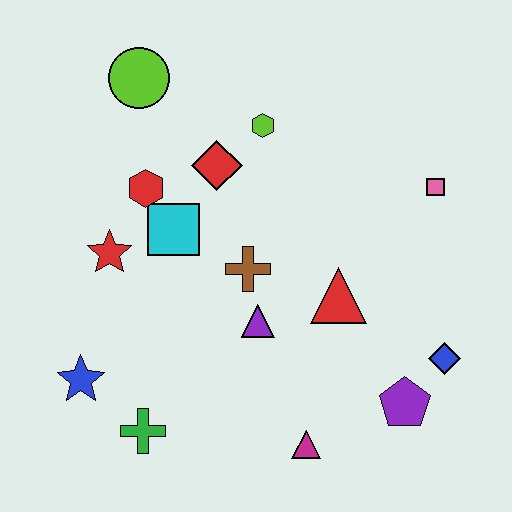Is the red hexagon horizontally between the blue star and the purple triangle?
Yes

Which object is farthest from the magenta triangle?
The lime circle is farthest from the magenta triangle.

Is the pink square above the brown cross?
Yes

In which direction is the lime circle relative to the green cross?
The lime circle is above the green cross.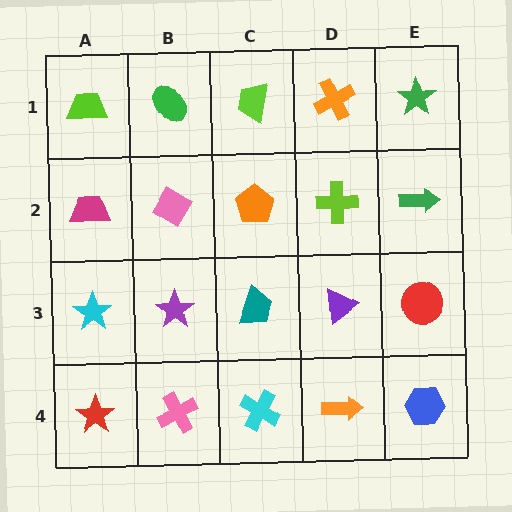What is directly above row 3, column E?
A green arrow.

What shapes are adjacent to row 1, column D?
A lime cross (row 2, column D), a lime trapezoid (row 1, column C), a green star (row 1, column E).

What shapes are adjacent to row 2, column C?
A lime trapezoid (row 1, column C), a teal trapezoid (row 3, column C), a pink diamond (row 2, column B), a lime cross (row 2, column D).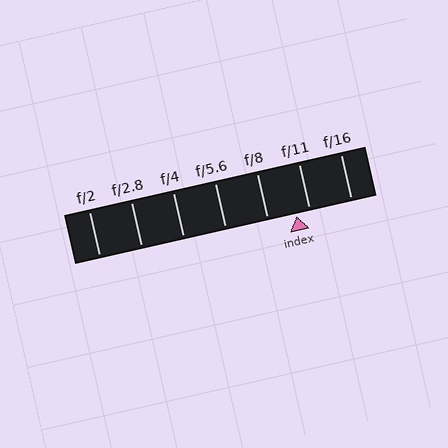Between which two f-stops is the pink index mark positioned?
The index mark is between f/8 and f/11.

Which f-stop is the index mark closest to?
The index mark is closest to f/11.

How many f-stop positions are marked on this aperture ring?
There are 7 f-stop positions marked.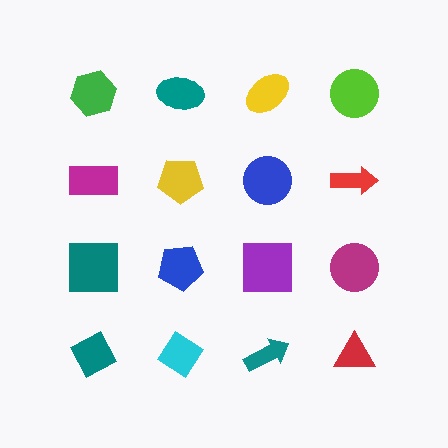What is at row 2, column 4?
A red arrow.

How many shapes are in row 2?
4 shapes.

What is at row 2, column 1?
A magenta rectangle.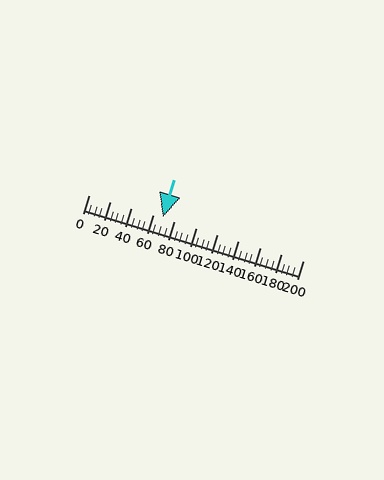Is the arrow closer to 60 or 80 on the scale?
The arrow is closer to 60.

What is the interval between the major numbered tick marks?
The major tick marks are spaced 20 units apart.